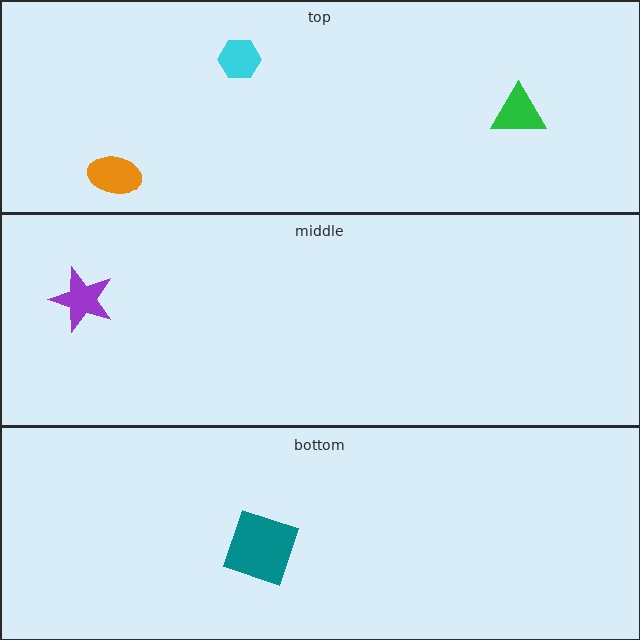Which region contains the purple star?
The middle region.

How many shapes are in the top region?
3.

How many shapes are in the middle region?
1.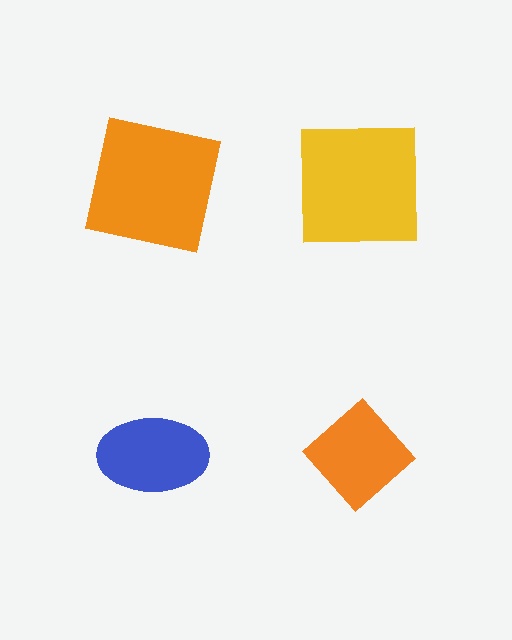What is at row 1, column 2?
A yellow square.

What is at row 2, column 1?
A blue ellipse.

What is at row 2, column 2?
An orange diamond.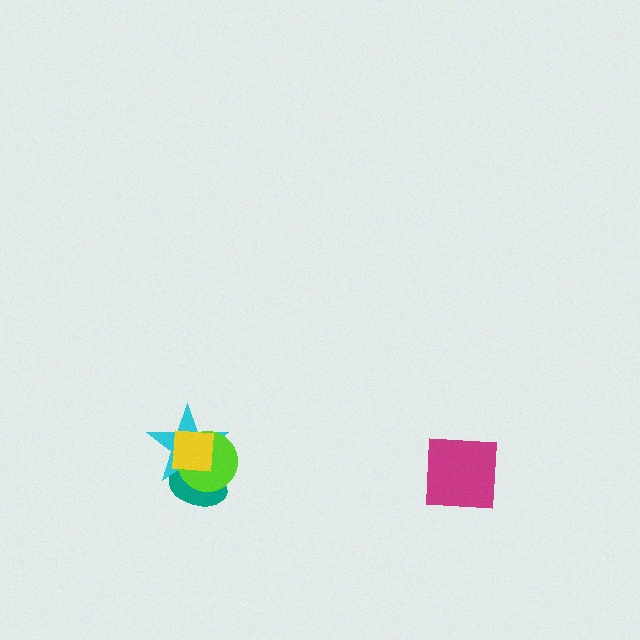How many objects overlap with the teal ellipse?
3 objects overlap with the teal ellipse.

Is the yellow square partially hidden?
No, no other shape covers it.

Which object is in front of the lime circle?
The yellow square is in front of the lime circle.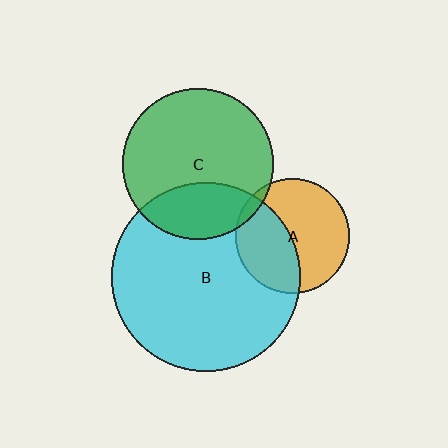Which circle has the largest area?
Circle B (cyan).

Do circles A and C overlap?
Yes.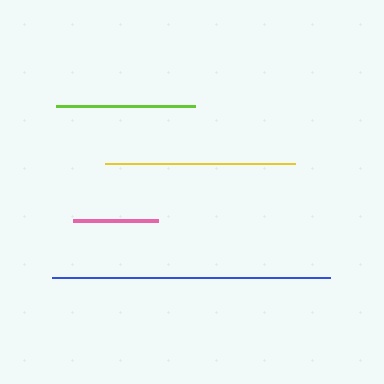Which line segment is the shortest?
The pink line is the shortest at approximately 85 pixels.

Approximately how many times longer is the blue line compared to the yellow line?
The blue line is approximately 1.5 times the length of the yellow line.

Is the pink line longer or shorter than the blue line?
The blue line is longer than the pink line.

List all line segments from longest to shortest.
From longest to shortest: blue, yellow, lime, pink.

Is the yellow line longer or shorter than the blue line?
The blue line is longer than the yellow line.